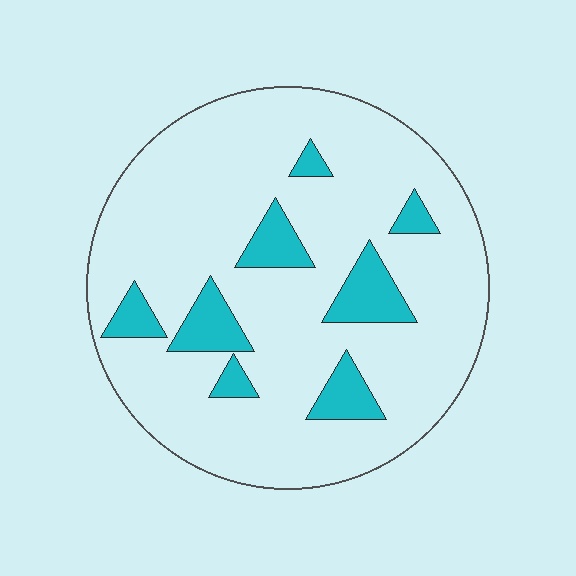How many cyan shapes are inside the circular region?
8.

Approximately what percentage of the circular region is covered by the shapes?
Approximately 15%.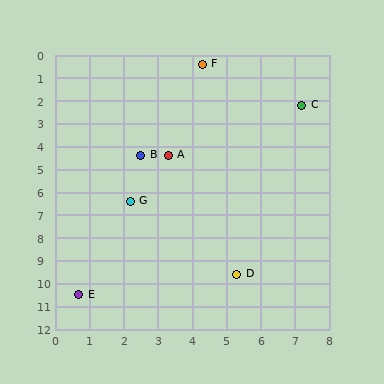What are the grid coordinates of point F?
Point F is at approximately (4.3, 0.4).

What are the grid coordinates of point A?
Point A is at approximately (3.3, 4.4).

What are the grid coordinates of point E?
Point E is at approximately (0.7, 10.5).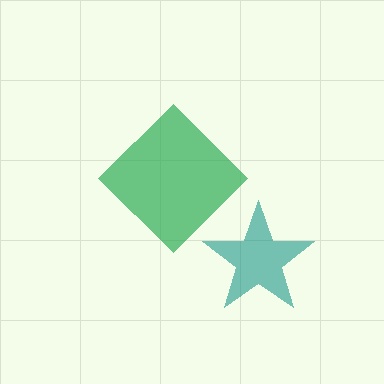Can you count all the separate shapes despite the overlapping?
Yes, there are 2 separate shapes.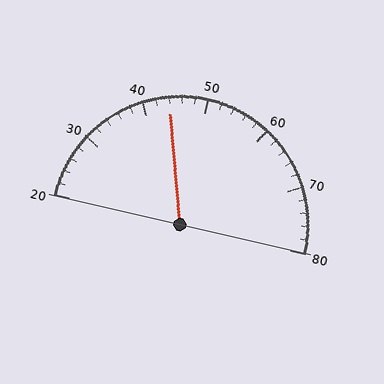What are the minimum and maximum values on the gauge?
The gauge ranges from 20 to 80.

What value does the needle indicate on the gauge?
The needle indicates approximately 44.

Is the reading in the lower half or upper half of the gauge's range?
The reading is in the lower half of the range (20 to 80).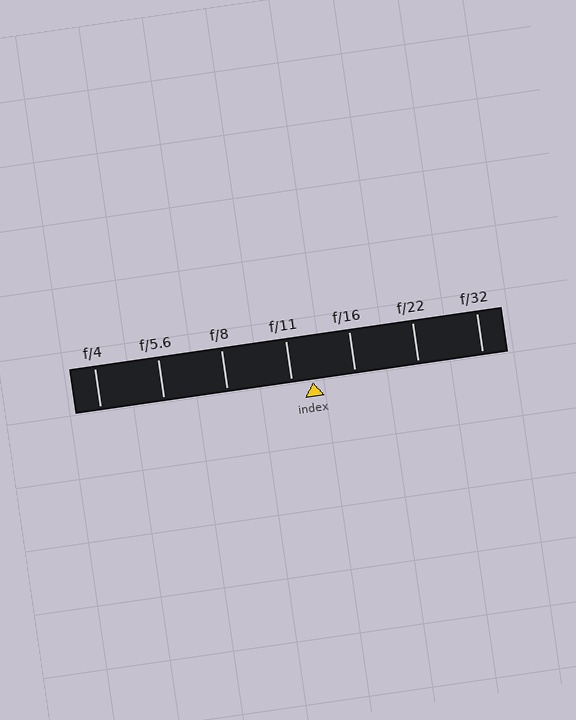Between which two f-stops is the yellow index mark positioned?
The index mark is between f/11 and f/16.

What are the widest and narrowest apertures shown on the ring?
The widest aperture shown is f/4 and the narrowest is f/32.